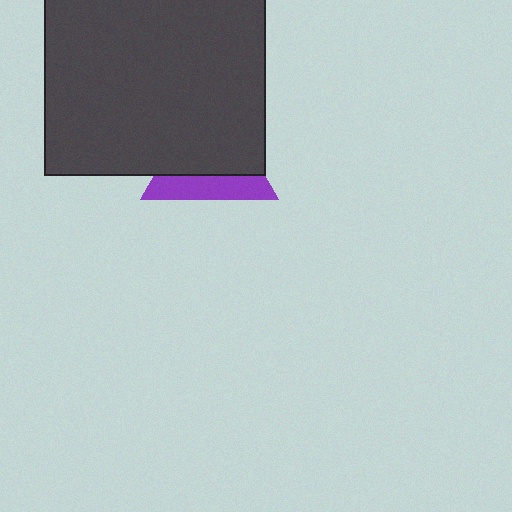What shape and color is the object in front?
The object in front is a dark gray square.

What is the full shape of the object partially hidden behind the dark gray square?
The partially hidden object is a purple triangle.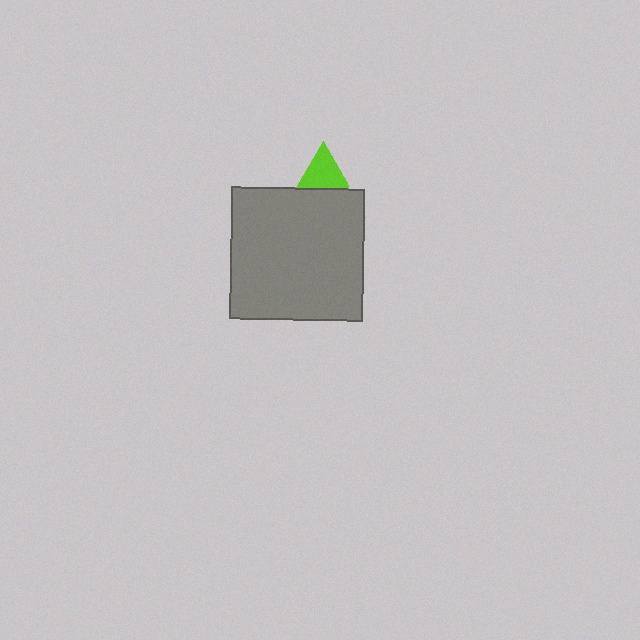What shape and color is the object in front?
The object in front is a gray square.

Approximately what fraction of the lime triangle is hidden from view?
Roughly 63% of the lime triangle is hidden behind the gray square.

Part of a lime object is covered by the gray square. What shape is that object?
It is a triangle.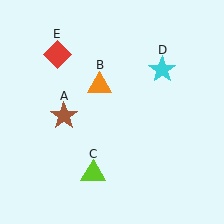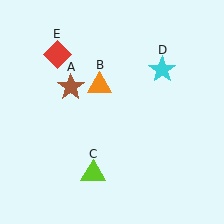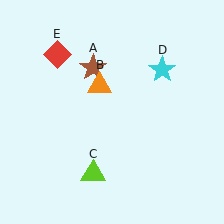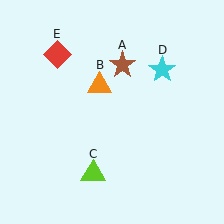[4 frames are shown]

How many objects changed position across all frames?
1 object changed position: brown star (object A).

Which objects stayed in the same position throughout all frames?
Orange triangle (object B) and lime triangle (object C) and cyan star (object D) and red diamond (object E) remained stationary.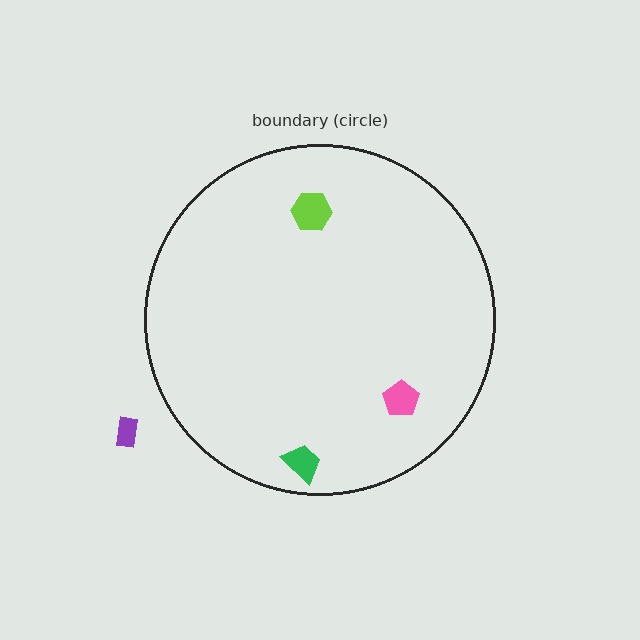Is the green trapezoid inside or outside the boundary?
Inside.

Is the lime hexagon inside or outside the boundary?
Inside.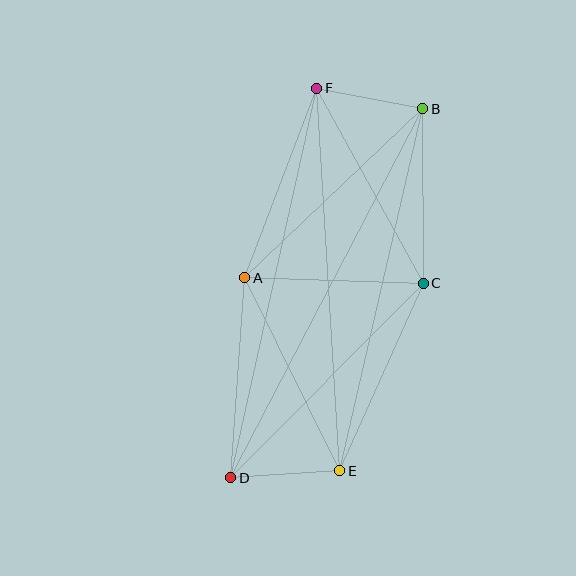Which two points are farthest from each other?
Points B and D are farthest from each other.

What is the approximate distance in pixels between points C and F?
The distance between C and F is approximately 222 pixels.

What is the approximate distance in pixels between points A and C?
The distance between A and C is approximately 179 pixels.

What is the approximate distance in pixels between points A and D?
The distance between A and D is approximately 201 pixels.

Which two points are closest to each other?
Points B and F are closest to each other.